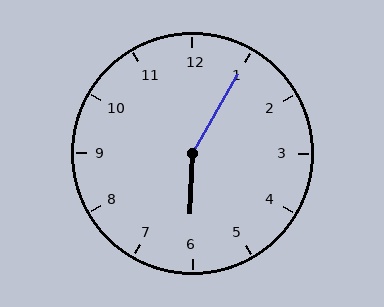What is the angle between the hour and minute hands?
Approximately 152 degrees.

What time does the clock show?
6:05.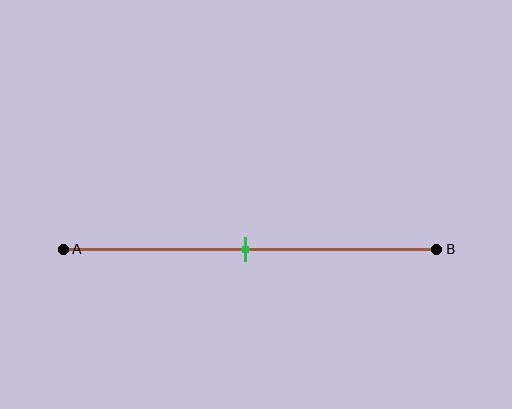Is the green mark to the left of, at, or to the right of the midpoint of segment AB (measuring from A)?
The green mark is approximately at the midpoint of segment AB.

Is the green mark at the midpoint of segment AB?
Yes, the mark is approximately at the midpoint.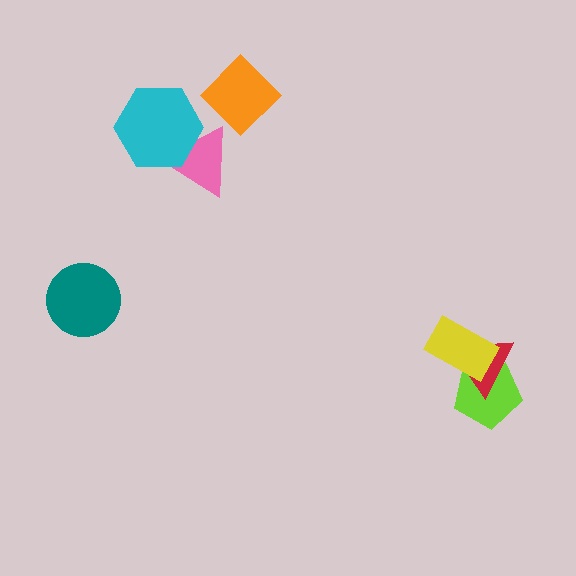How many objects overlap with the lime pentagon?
2 objects overlap with the lime pentagon.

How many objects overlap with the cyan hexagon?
1 object overlaps with the cyan hexagon.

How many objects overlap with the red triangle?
2 objects overlap with the red triangle.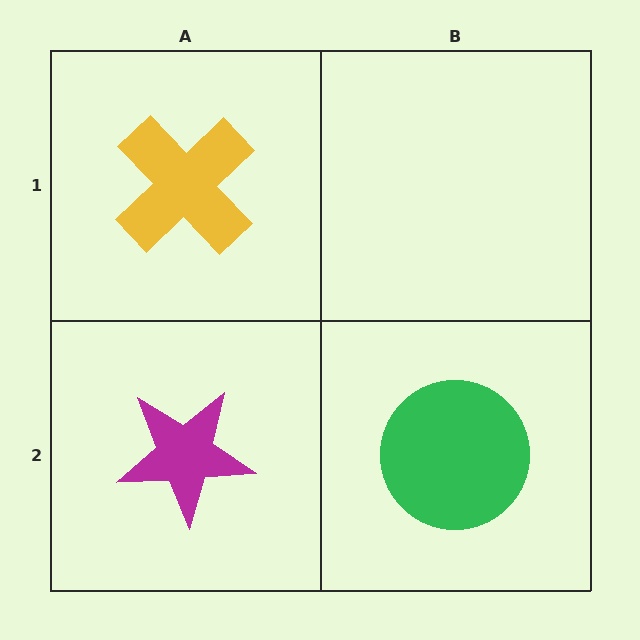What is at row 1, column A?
A yellow cross.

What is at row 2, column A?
A magenta star.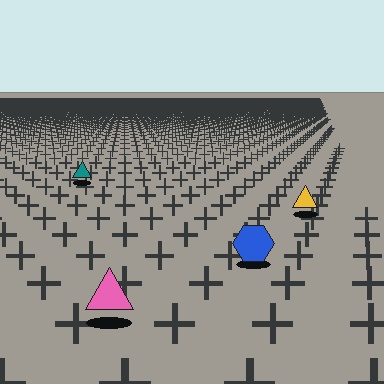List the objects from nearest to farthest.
From nearest to farthest: the pink triangle, the blue hexagon, the yellow triangle, the teal triangle.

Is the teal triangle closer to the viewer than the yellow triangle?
No. The yellow triangle is closer — you can tell from the texture gradient: the ground texture is coarser near it.